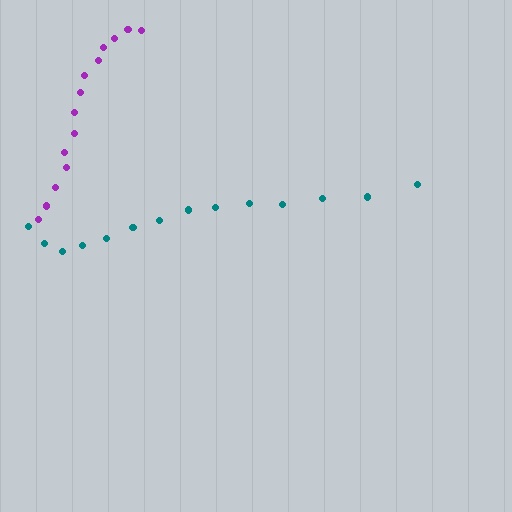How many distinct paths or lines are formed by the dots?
There are 2 distinct paths.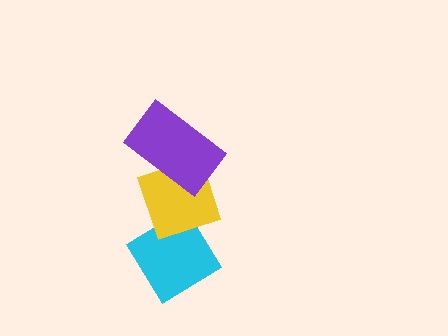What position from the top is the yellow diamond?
The yellow diamond is 2nd from the top.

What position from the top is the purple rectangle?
The purple rectangle is 1st from the top.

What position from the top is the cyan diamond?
The cyan diamond is 3rd from the top.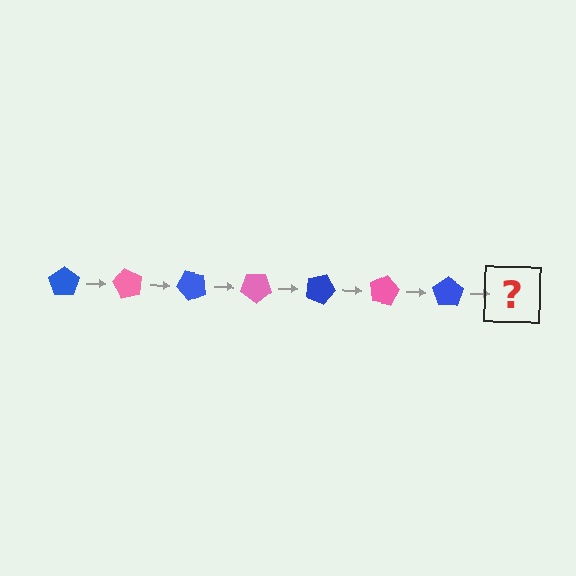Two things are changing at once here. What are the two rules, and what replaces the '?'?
The two rules are that it rotates 60 degrees each step and the color cycles through blue and pink. The '?' should be a pink pentagon, rotated 420 degrees from the start.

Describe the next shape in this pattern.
It should be a pink pentagon, rotated 420 degrees from the start.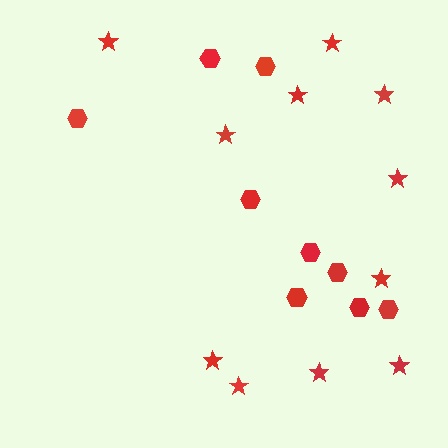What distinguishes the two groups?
There are 2 groups: one group of hexagons (9) and one group of stars (11).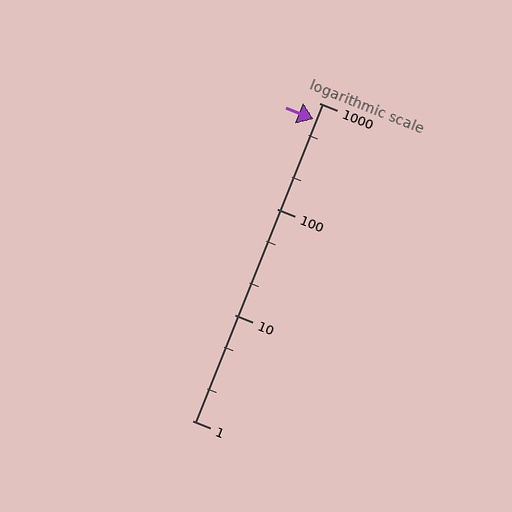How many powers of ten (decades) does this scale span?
The scale spans 3 decades, from 1 to 1000.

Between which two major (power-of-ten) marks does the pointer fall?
The pointer is between 100 and 1000.